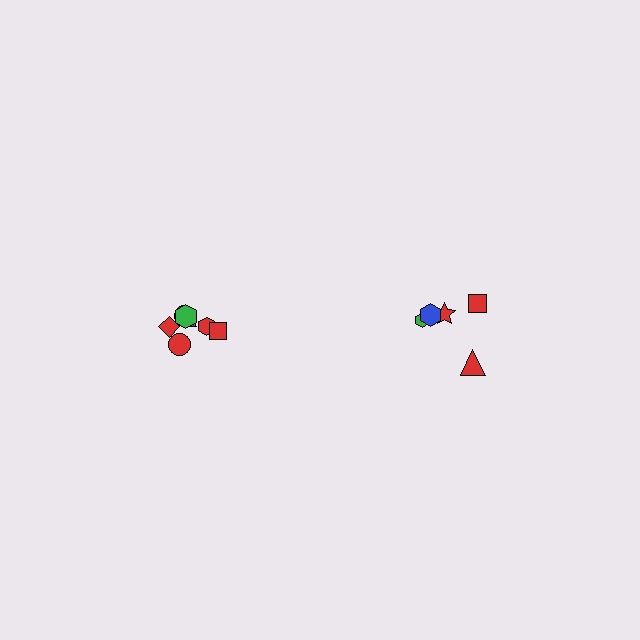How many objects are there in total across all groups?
There are 12 objects.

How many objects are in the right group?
There are 5 objects.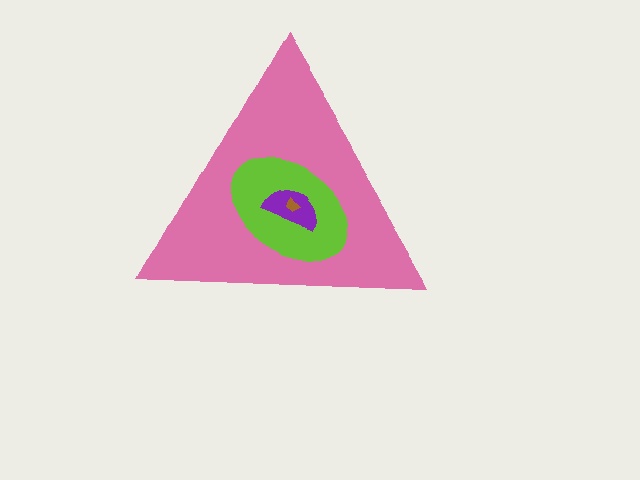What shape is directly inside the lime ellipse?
The purple semicircle.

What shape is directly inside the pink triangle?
The lime ellipse.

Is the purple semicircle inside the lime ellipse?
Yes.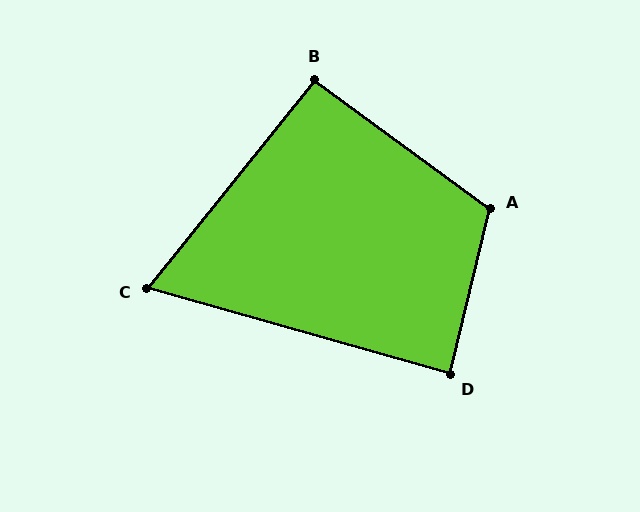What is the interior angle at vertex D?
Approximately 88 degrees (approximately right).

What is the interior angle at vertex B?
Approximately 92 degrees (approximately right).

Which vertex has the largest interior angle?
A, at approximately 113 degrees.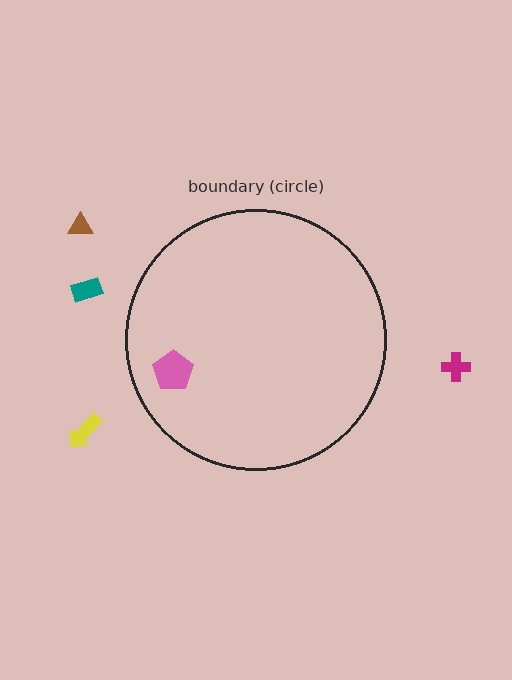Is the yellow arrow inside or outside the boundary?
Outside.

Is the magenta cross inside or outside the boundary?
Outside.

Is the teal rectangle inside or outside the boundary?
Outside.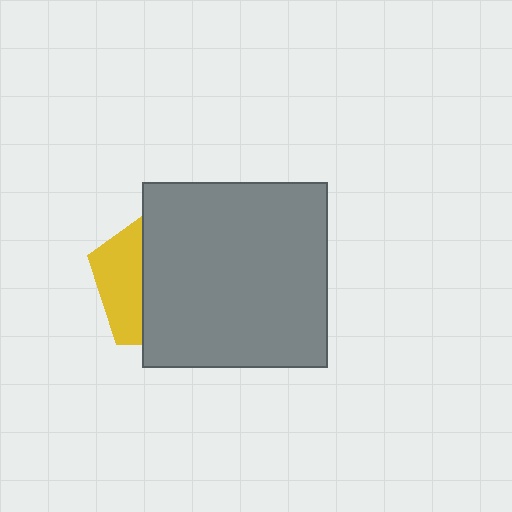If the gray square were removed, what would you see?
You would see the complete yellow pentagon.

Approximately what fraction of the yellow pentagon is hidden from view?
Roughly 69% of the yellow pentagon is hidden behind the gray square.